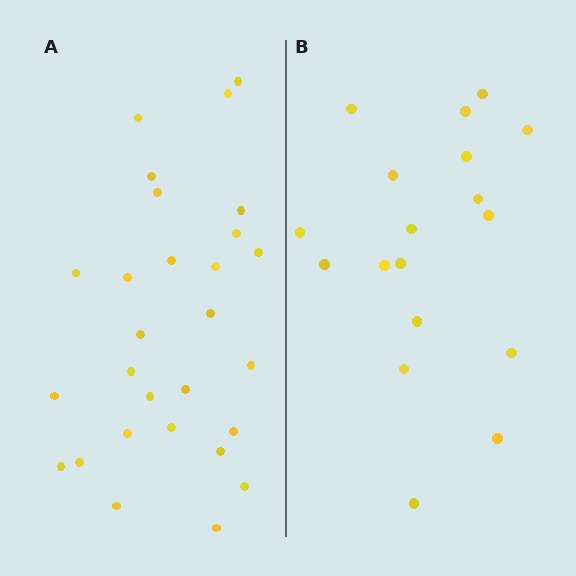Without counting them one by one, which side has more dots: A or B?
Region A (the left region) has more dots.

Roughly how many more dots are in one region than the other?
Region A has roughly 10 or so more dots than region B.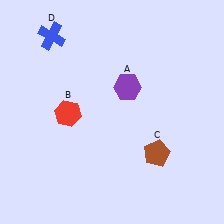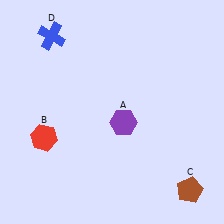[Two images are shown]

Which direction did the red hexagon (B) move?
The red hexagon (B) moved down.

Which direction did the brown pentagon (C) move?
The brown pentagon (C) moved down.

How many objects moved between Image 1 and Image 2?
3 objects moved between the two images.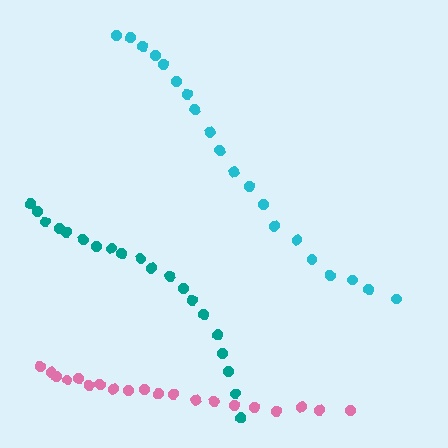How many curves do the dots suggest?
There are 3 distinct paths.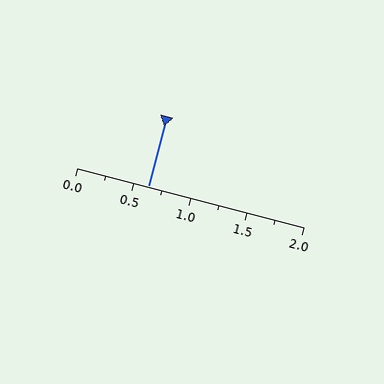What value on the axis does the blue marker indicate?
The marker indicates approximately 0.62.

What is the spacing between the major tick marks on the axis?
The major ticks are spaced 0.5 apart.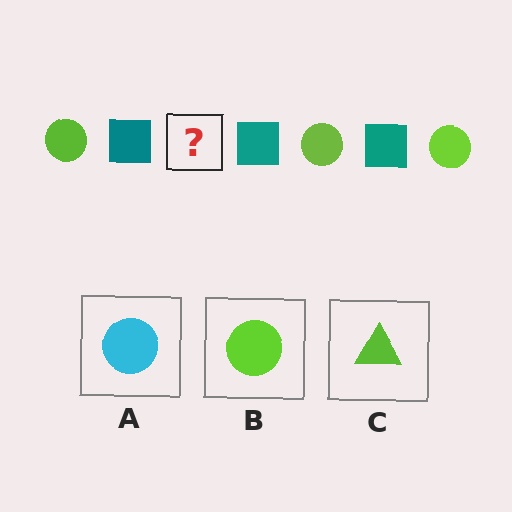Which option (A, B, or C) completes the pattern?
B.